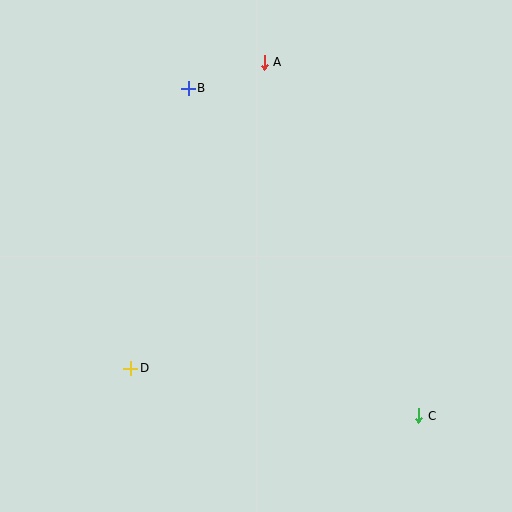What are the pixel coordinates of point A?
Point A is at (264, 62).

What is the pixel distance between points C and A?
The distance between C and A is 386 pixels.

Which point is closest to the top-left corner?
Point B is closest to the top-left corner.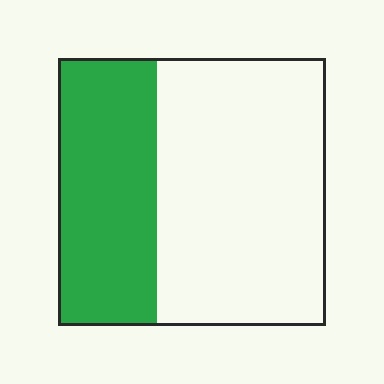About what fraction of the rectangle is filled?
About three eighths (3/8).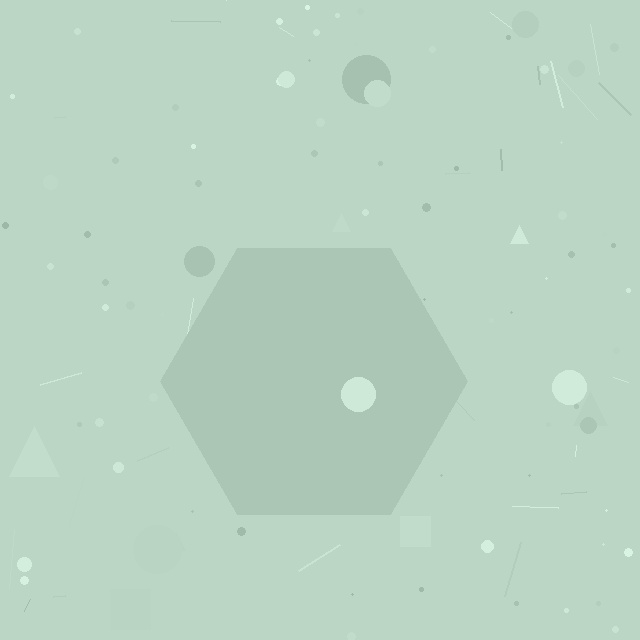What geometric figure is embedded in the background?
A hexagon is embedded in the background.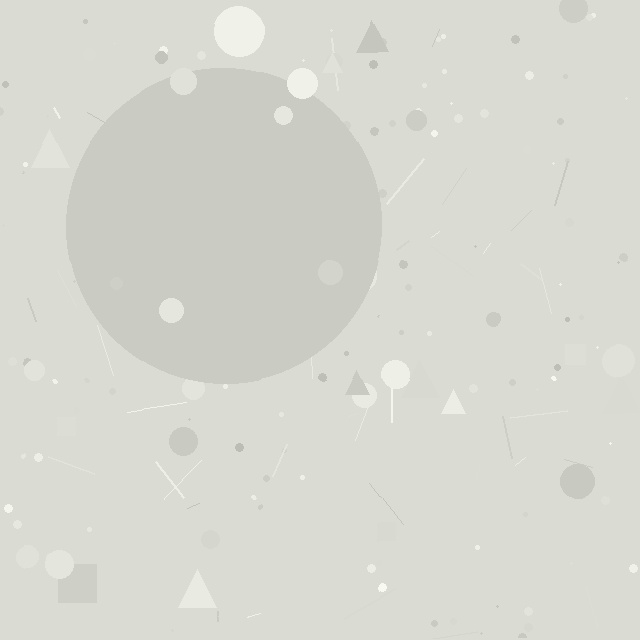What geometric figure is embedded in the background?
A circle is embedded in the background.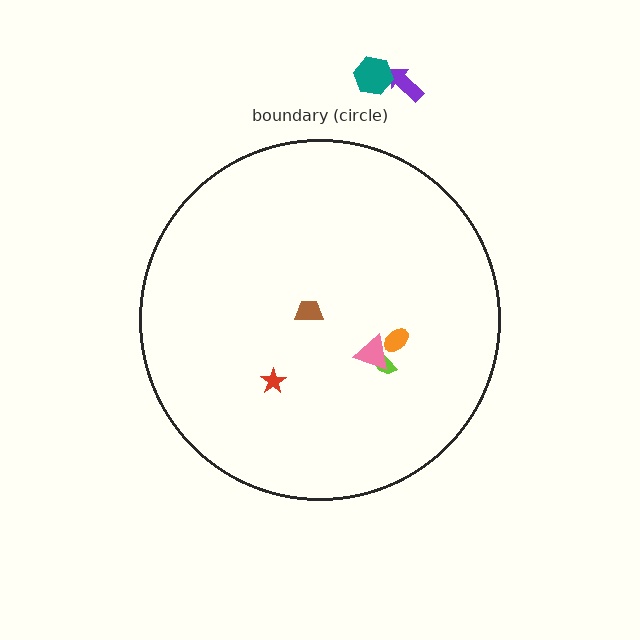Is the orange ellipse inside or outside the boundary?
Inside.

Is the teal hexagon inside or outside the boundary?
Outside.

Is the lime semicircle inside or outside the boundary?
Inside.